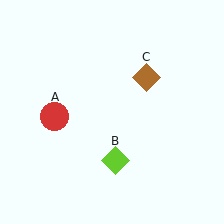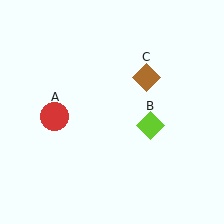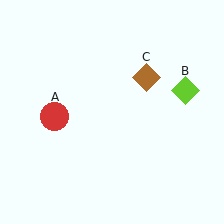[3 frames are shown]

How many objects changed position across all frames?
1 object changed position: lime diamond (object B).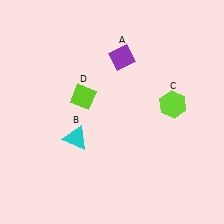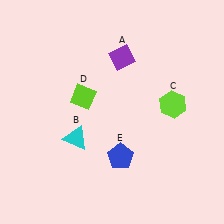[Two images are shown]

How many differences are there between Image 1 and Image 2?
There is 1 difference between the two images.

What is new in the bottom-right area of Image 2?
A blue pentagon (E) was added in the bottom-right area of Image 2.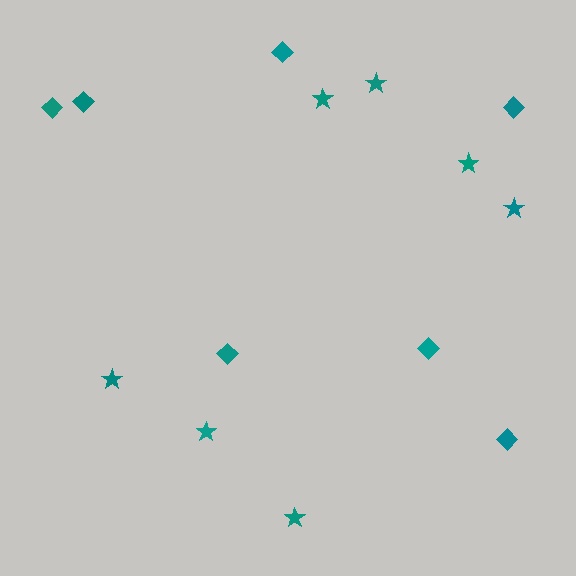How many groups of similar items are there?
There are 2 groups: one group of diamonds (7) and one group of stars (7).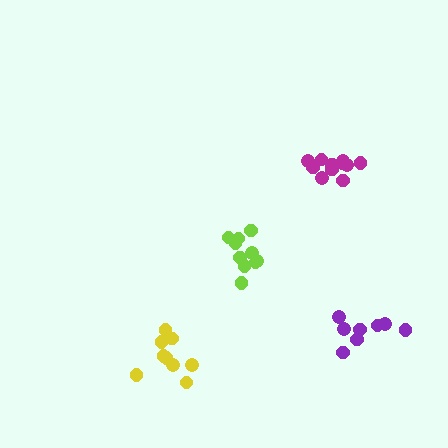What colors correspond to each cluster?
The clusters are colored: magenta, purple, lime, yellow.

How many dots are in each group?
Group 1: 11 dots, Group 2: 8 dots, Group 3: 10 dots, Group 4: 9 dots (38 total).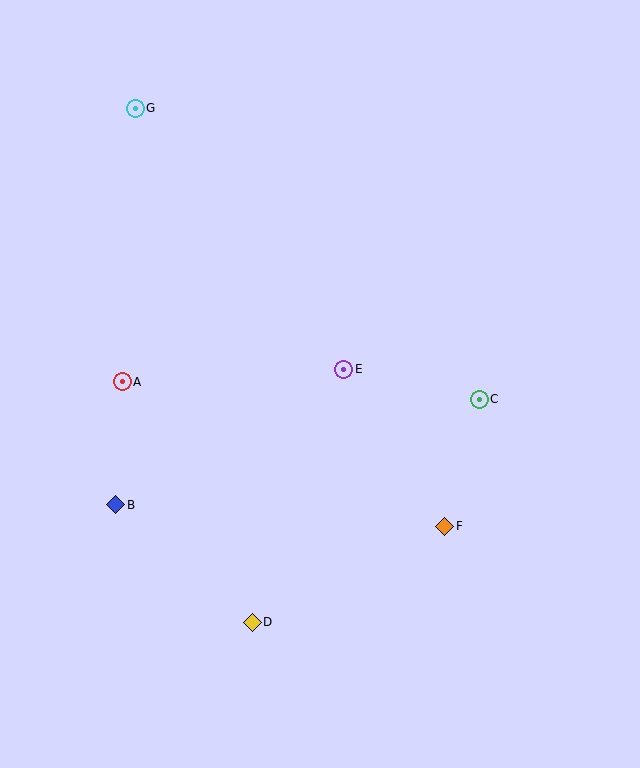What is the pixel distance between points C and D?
The distance between C and D is 318 pixels.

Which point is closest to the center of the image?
Point E at (344, 369) is closest to the center.